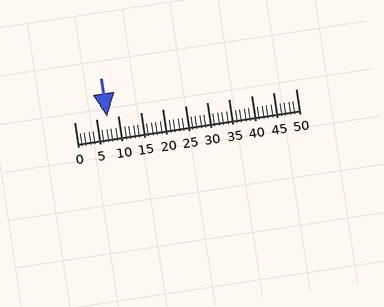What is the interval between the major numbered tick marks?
The major tick marks are spaced 5 units apart.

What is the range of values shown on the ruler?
The ruler shows values from 0 to 50.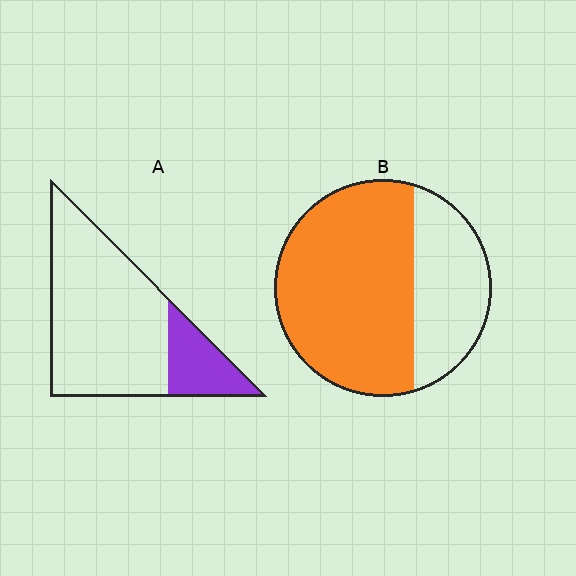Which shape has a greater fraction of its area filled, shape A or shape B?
Shape B.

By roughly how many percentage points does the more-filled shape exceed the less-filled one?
By roughly 45 percentage points (B over A).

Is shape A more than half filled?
No.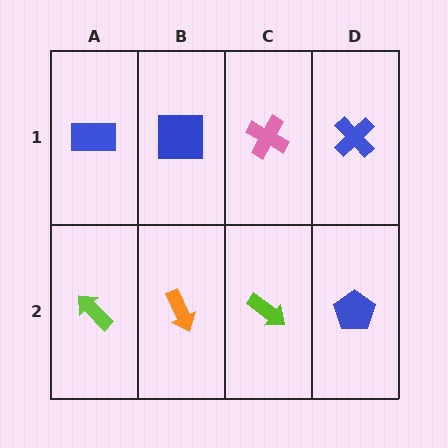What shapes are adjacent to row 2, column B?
A blue square (row 1, column B), a lime arrow (row 2, column A), a lime arrow (row 2, column C).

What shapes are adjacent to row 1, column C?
A lime arrow (row 2, column C), a blue square (row 1, column B), a blue cross (row 1, column D).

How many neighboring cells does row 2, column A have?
2.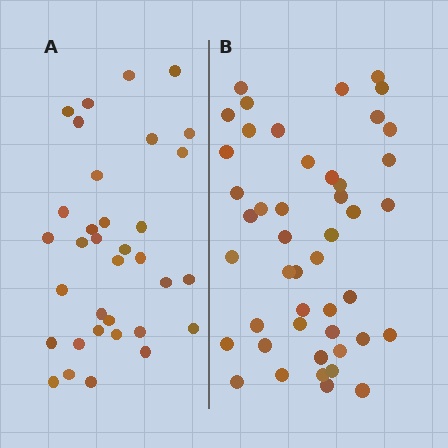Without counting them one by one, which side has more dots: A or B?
Region B (the right region) has more dots.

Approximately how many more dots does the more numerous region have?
Region B has roughly 12 or so more dots than region A.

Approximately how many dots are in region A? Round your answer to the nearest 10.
About 30 dots. (The exact count is 34, which rounds to 30.)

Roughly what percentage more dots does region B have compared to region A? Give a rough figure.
About 35% more.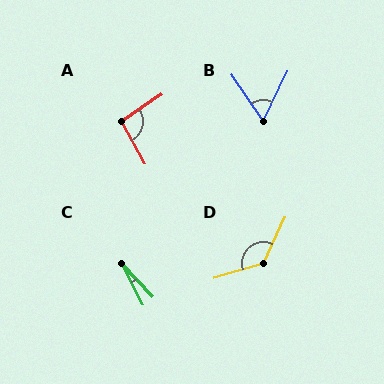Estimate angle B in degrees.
Approximately 60 degrees.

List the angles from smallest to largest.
C (16°), B (60°), A (95°), D (132°).